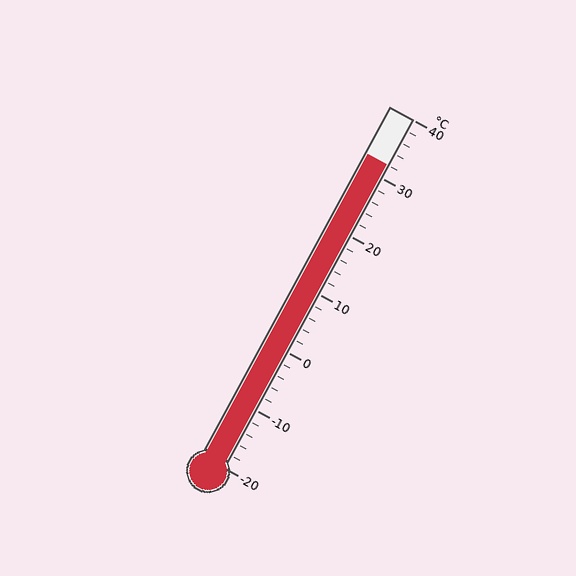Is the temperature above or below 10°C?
The temperature is above 10°C.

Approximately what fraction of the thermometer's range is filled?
The thermometer is filled to approximately 85% of its range.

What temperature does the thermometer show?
The thermometer shows approximately 32°C.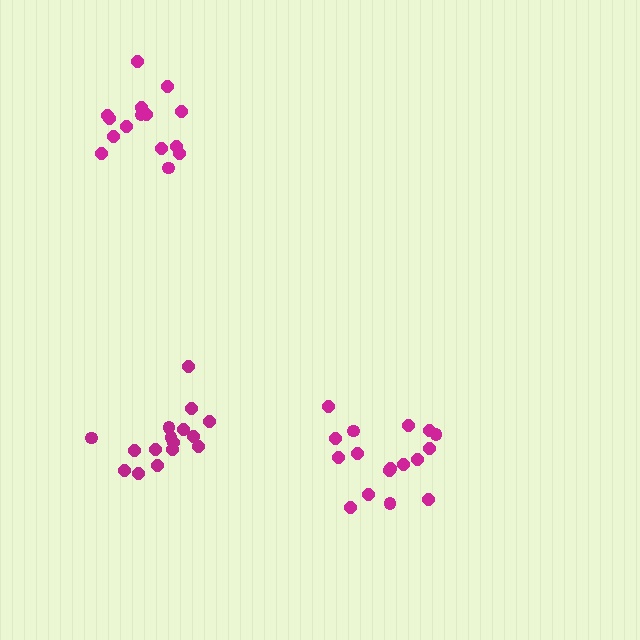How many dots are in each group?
Group 1: 15 dots, Group 2: 16 dots, Group 3: 17 dots (48 total).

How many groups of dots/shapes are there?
There are 3 groups.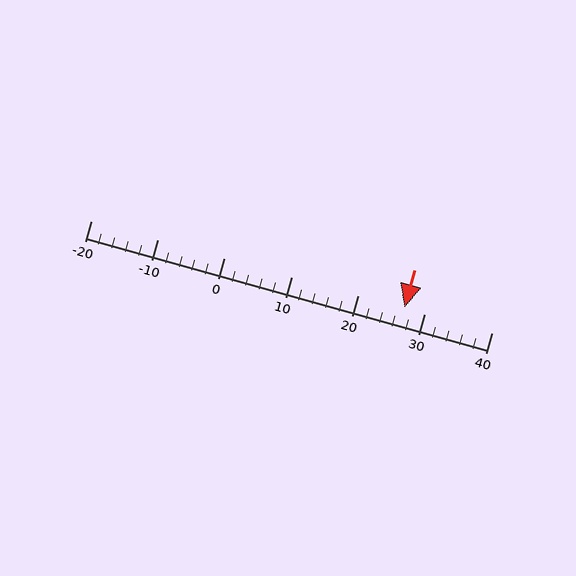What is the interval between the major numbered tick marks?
The major tick marks are spaced 10 units apart.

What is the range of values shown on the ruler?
The ruler shows values from -20 to 40.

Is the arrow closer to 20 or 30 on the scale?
The arrow is closer to 30.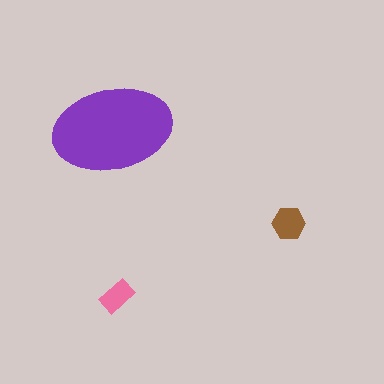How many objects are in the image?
There are 3 objects in the image.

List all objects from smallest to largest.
The pink rectangle, the brown hexagon, the purple ellipse.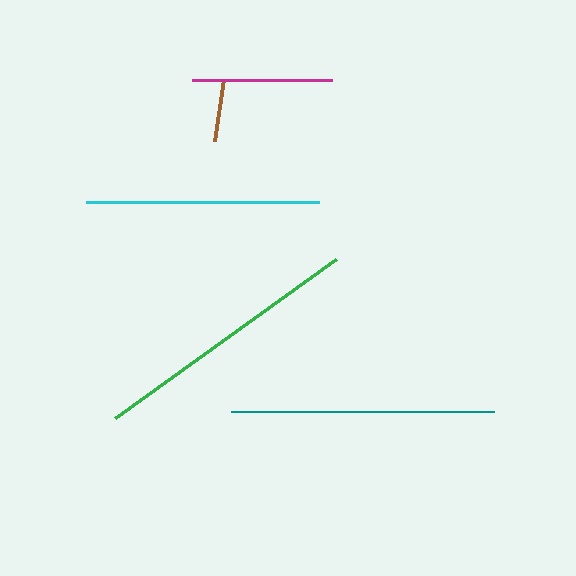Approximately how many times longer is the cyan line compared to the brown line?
The cyan line is approximately 3.7 times the length of the brown line.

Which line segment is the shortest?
The brown line is the shortest at approximately 63 pixels.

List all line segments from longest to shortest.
From longest to shortest: green, teal, cyan, magenta, brown.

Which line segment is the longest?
The green line is the longest at approximately 272 pixels.